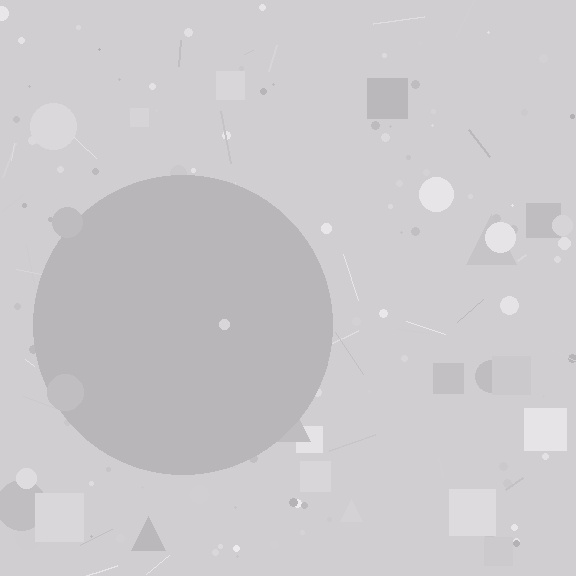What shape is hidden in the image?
A circle is hidden in the image.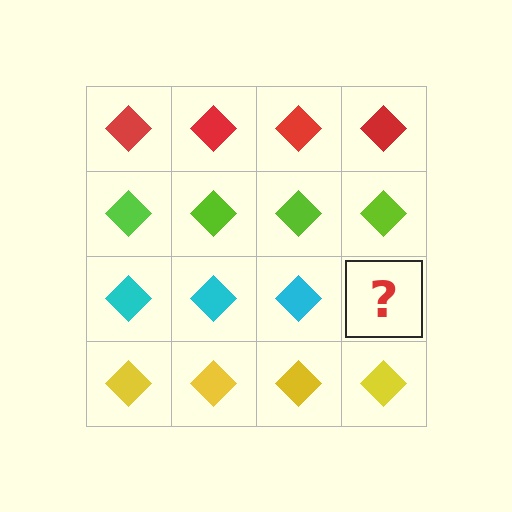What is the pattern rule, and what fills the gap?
The rule is that each row has a consistent color. The gap should be filled with a cyan diamond.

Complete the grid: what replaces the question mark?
The question mark should be replaced with a cyan diamond.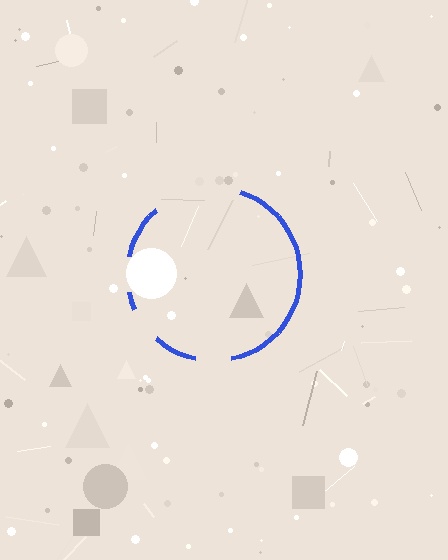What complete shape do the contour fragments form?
The contour fragments form a circle.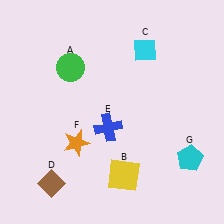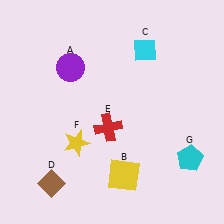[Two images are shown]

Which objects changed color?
A changed from green to purple. E changed from blue to red. F changed from orange to yellow.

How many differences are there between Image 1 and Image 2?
There are 3 differences between the two images.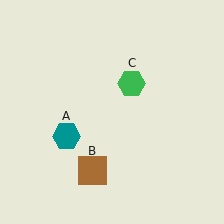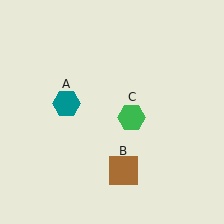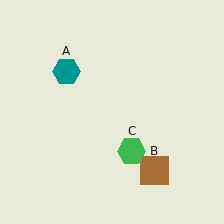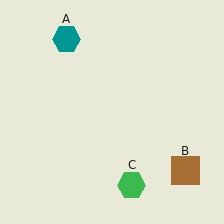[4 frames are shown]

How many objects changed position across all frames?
3 objects changed position: teal hexagon (object A), brown square (object B), green hexagon (object C).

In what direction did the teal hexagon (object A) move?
The teal hexagon (object A) moved up.